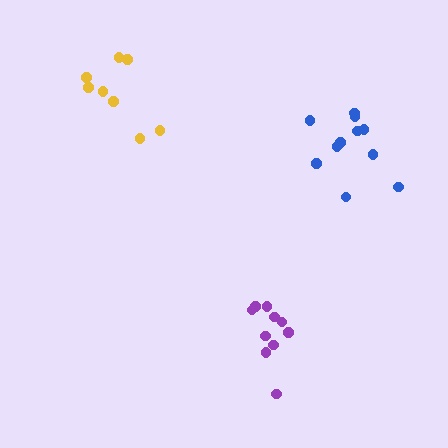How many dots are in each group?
Group 1: 11 dots, Group 2: 10 dots, Group 3: 8 dots (29 total).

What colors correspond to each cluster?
The clusters are colored: blue, purple, yellow.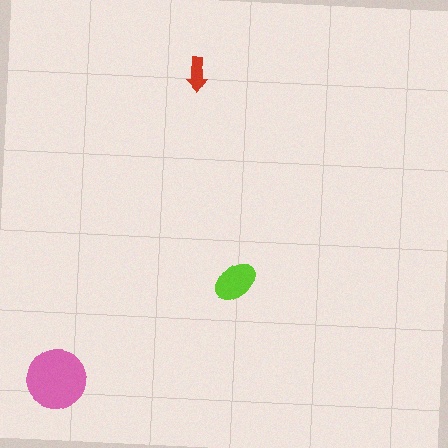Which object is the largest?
The pink circle.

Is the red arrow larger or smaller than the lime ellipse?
Smaller.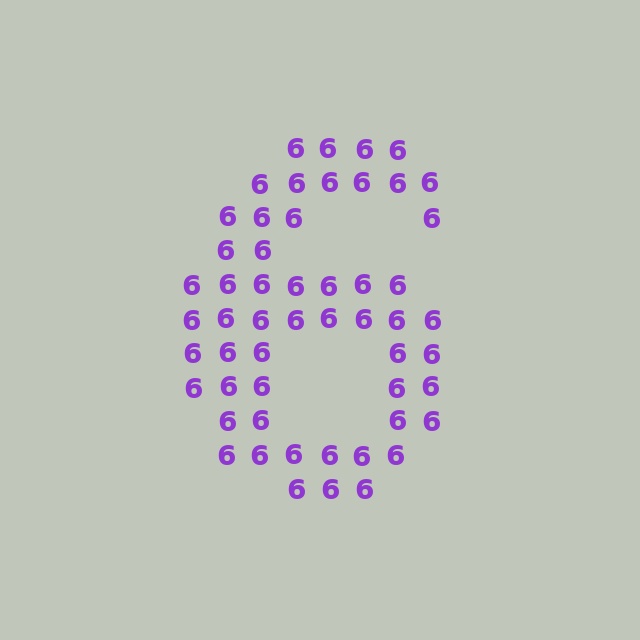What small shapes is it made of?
It is made of small digit 6's.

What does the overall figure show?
The overall figure shows the digit 6.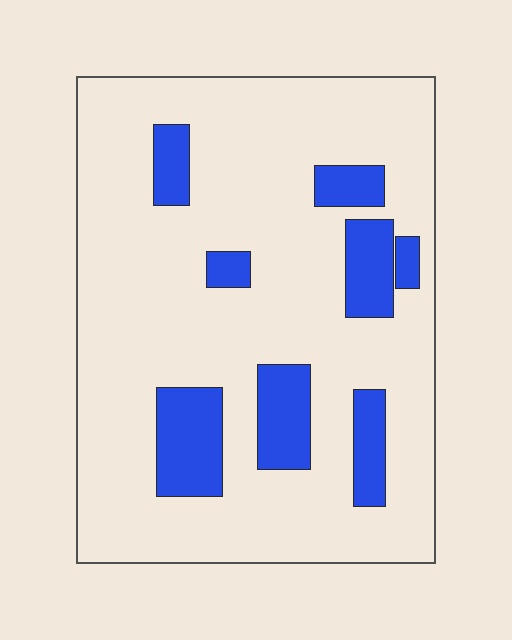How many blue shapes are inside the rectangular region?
8.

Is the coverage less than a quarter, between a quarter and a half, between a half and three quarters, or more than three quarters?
Less than a quarter.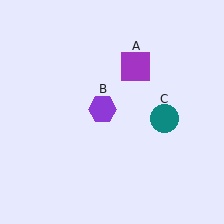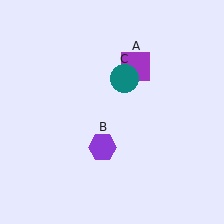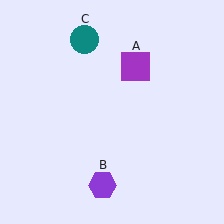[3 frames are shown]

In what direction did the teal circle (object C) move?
The teal circle (object C) moved up and to the left.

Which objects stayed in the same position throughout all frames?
Purple square (object A) remained stationary.